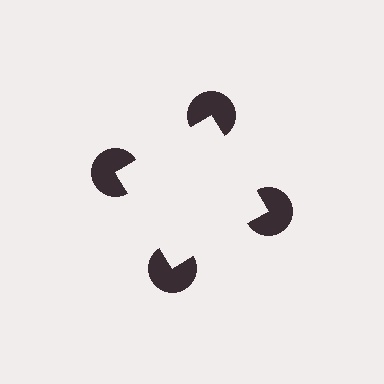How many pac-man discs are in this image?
There are 4 — one at each vertex of the illusory square.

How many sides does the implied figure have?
4 sides.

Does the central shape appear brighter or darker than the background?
It typically appears slightly brighter than the background, even though no actual brightness change is drawn.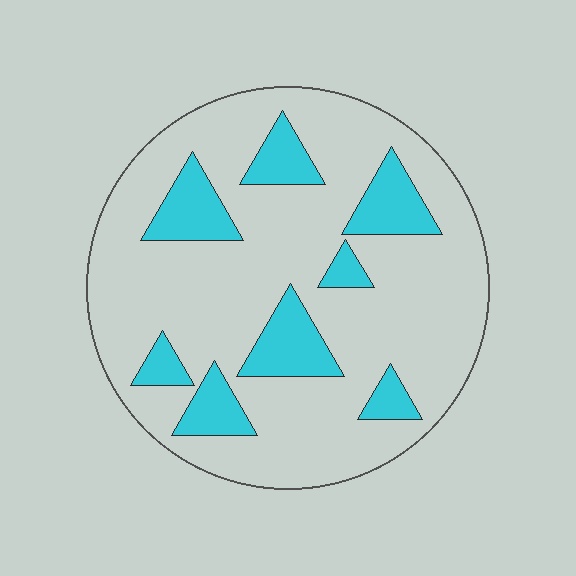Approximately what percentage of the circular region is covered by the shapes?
Approximately 20%.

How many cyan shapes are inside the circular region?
8.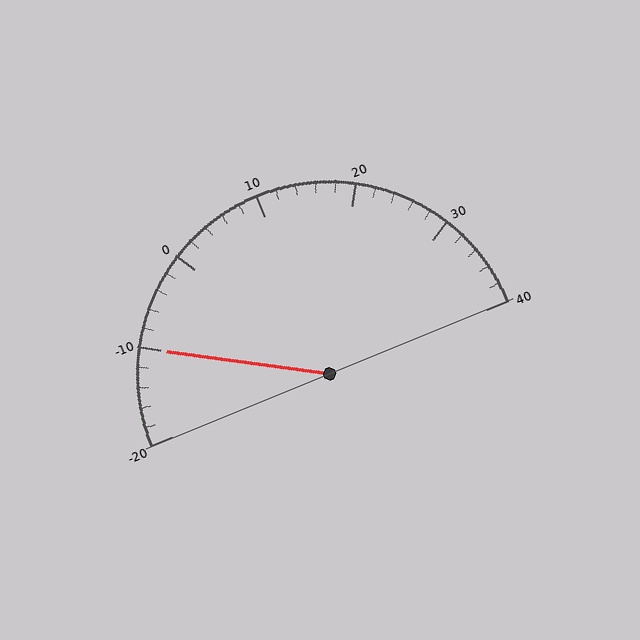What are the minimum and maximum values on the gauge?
The gauge ranges from -20 to 40.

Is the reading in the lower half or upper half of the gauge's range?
The reading is in the lower half of the range (-20 to 40).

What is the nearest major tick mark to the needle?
The nearest major tick mark is -10.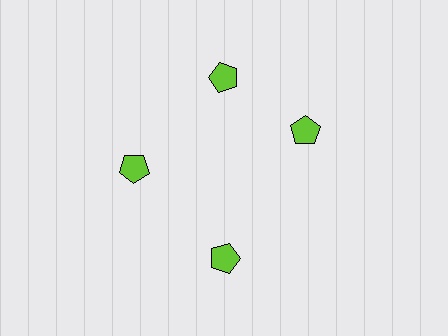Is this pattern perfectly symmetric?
No. The 4 lime pentagons are arranged in a ring, but one element near the 3 o'clock position is rotated out of alignment along the ring, breaking the 4-fold rotational symmetry.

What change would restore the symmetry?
The symmetry would be restored by rotating it back into even spacing with its neighbors so that all 4 pentagons sit at equal angles and equal distance from the center.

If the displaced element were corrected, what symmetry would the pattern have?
It would have 4-fold rotational symmetry — the pattern would map onto itself every 90 degrees.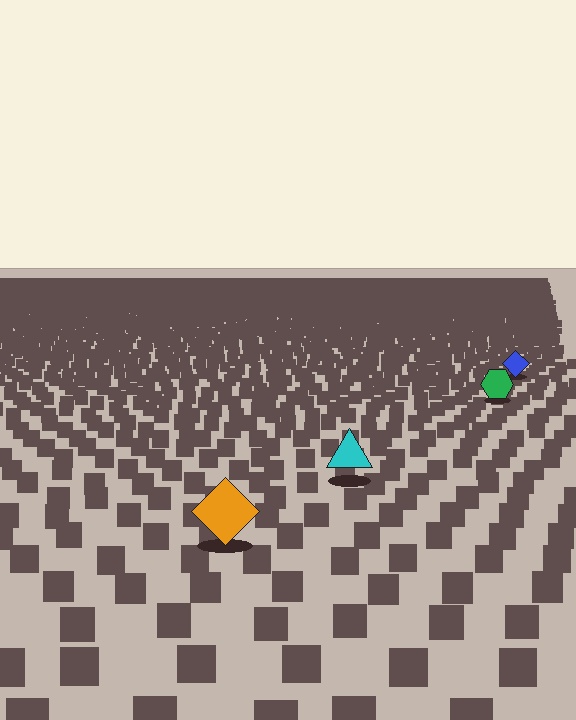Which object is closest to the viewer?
The orange diamond is closest. The texture marks near it are larger and more spread out.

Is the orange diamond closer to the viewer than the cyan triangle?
Yes. The orange diamond is closer — you can tell from the texture gradient: the ground texture is coarser near it.